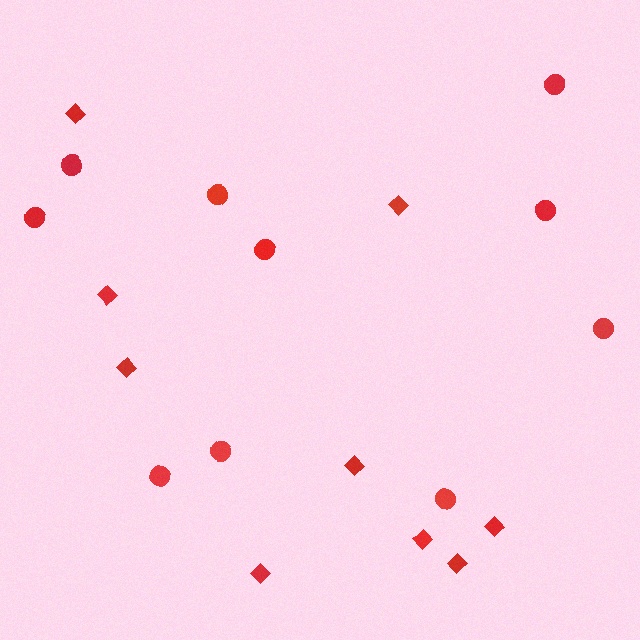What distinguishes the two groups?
There are 2 groups: one group of circles (10) and one group of diamonds (9).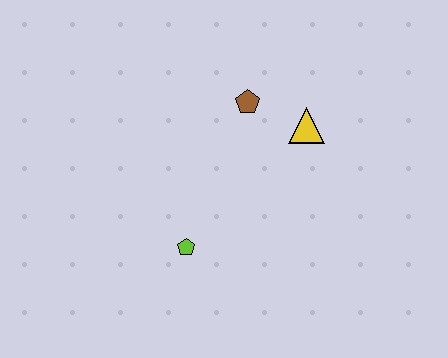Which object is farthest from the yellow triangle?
The lime pentagon is farthest from the yellow triangle.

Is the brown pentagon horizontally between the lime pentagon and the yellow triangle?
Yes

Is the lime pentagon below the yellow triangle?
Yes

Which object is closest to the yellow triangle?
The brown pentagon is closest to the yellow triangle.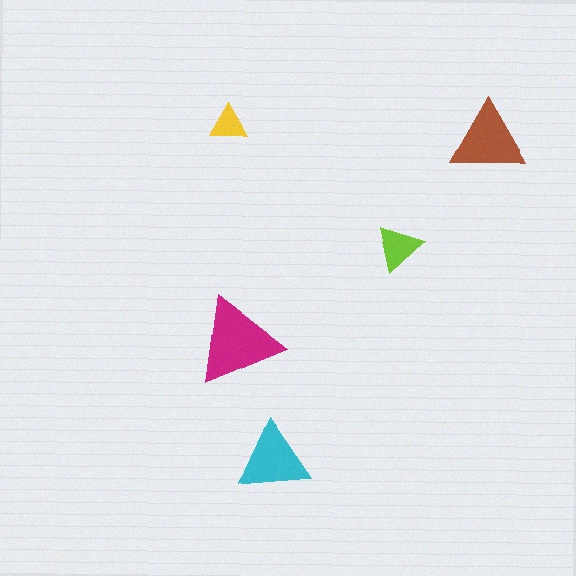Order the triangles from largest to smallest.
the magenta one, the brown one, the cyan one, the lime one, the yellow one.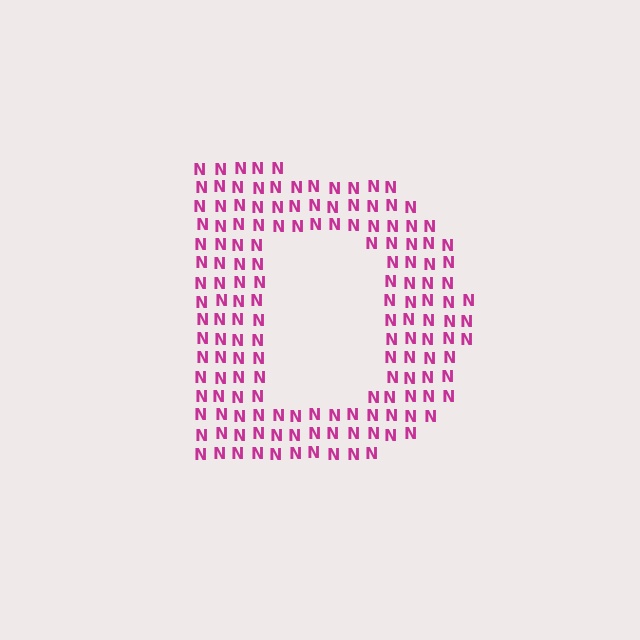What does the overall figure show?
The overall figure shows the letter D.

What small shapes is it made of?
It is made of small letter N's.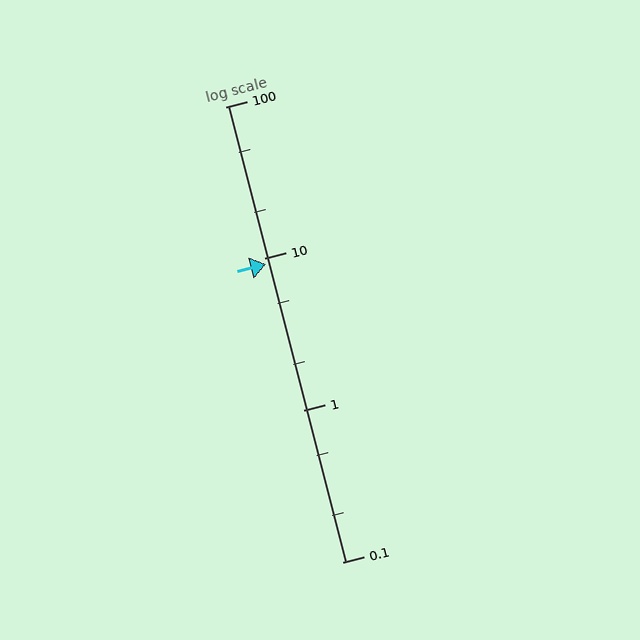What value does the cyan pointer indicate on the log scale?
The pointer indicates approximately 9.2.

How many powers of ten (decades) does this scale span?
The scale spans 3 decades, from 0.1 to 100.